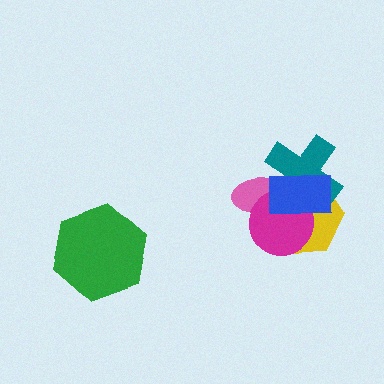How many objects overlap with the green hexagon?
0 objects overlap with the green hexagon.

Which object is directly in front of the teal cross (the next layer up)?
The magenta circle is directly in front of the teal cross.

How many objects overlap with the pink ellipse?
4 objects overlap with the pink ellipse.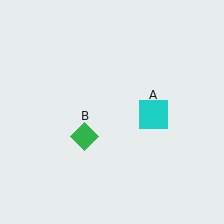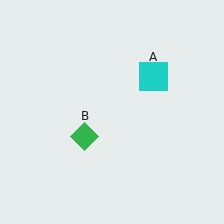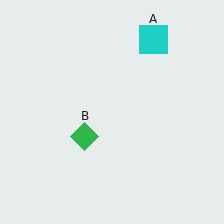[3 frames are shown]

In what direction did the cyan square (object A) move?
The cyan square (object A) moved up.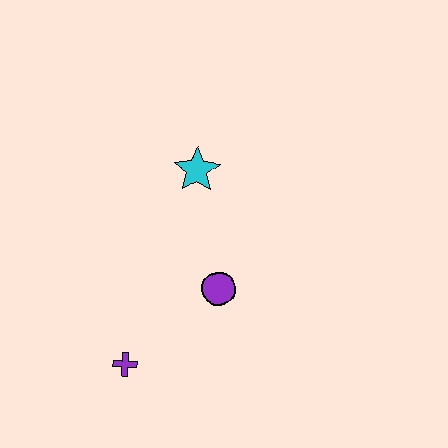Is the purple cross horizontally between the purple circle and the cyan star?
No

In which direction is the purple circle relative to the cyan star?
The purple circle is below the cyan star.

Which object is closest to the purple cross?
The purple circle is closest to the purple cross.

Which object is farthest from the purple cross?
The cyan star is farthest from the purple cross.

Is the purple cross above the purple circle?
No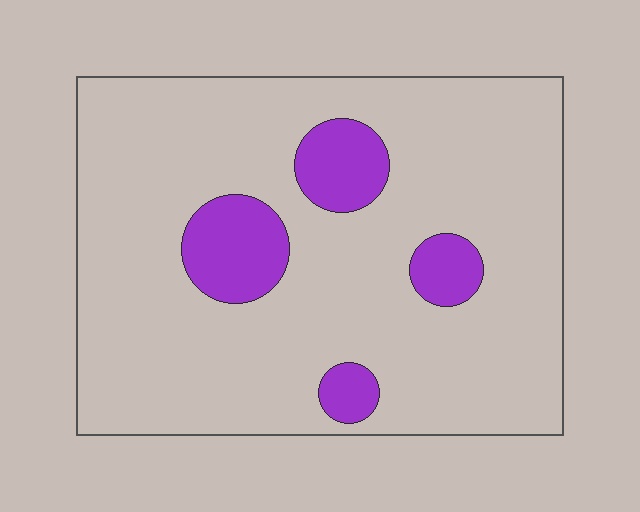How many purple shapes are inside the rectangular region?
4.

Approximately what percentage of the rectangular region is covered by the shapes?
Approximately 15%.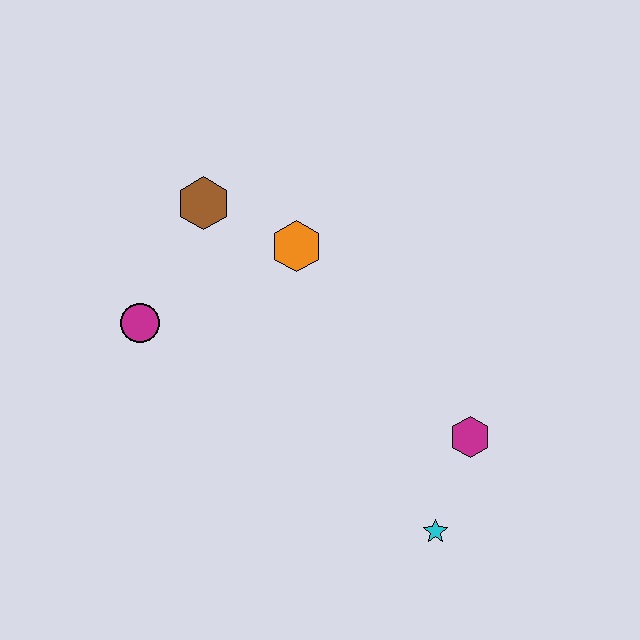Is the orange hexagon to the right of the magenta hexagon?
No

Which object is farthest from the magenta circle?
The cyan star is farthest from the magenta circle.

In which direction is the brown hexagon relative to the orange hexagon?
The brown hexagon is to the left of the orange hexagon.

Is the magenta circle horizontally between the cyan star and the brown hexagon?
No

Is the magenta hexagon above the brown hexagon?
No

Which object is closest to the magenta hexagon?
The cyan star is closest to the magenta hexagon.